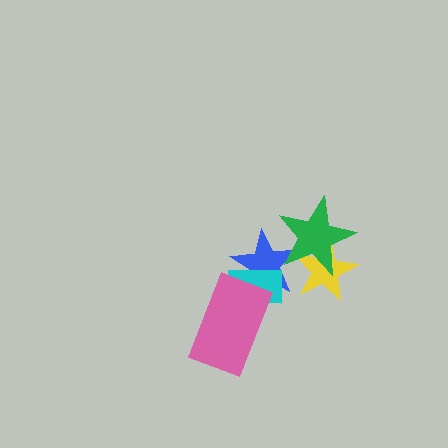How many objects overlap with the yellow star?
2 objects overlap with the yellow star.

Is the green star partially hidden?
No, no other shape covers it.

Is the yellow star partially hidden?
Yes, it is partially covered by another shape.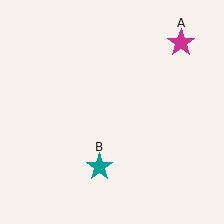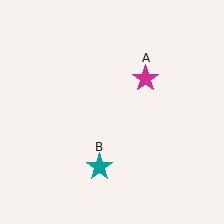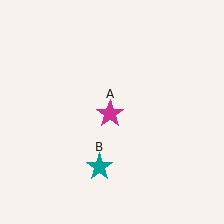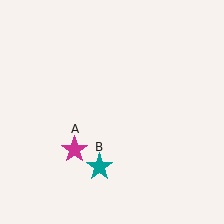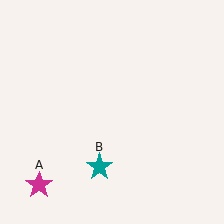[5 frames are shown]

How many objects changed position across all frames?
1 object changed position: magenta star (object A).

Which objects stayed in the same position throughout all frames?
Teal star (object B) remained stationary.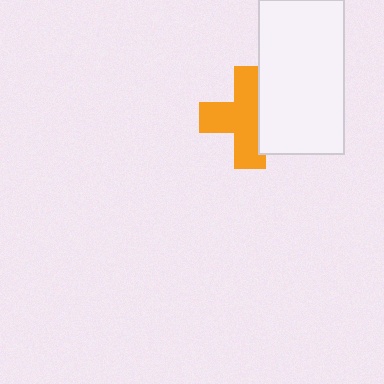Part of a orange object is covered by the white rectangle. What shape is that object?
It is a cross.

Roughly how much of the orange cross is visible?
Most of it is visible (roughly 66%).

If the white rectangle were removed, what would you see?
You would see the complete orange cross.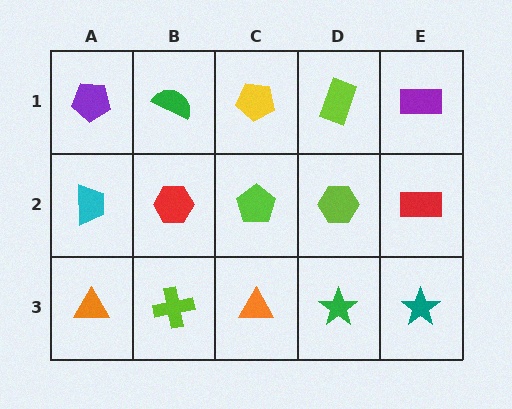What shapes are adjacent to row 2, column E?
A purple rectangle (row 1, column E), a teal star (row 3, column E), a lime hexagon (row 2, column D).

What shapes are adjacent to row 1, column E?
A red rectangle (row 2, column E), a lime rectangle (row 1, column D).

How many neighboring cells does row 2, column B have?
4.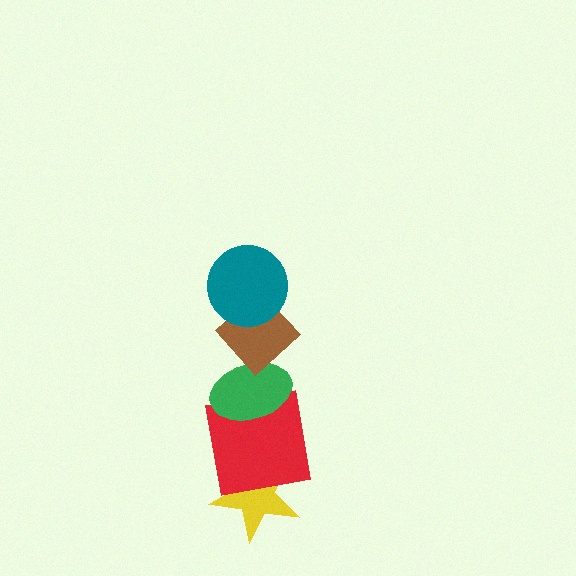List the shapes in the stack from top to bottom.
From top to bottom: the teal circle, the brown diamond, the green ellipse, the red square, the yellow star.